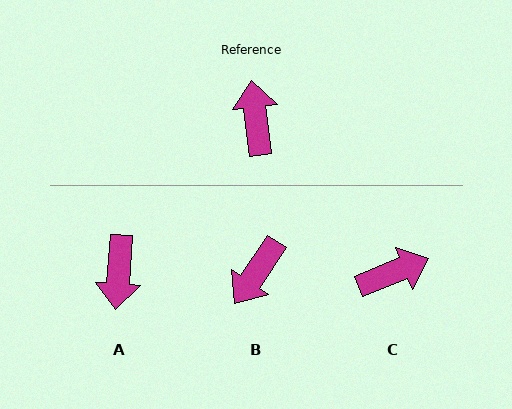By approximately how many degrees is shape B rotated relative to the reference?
Approximately 139 degrees counter-clockwise.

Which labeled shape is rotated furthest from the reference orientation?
A, about 169 degrees away.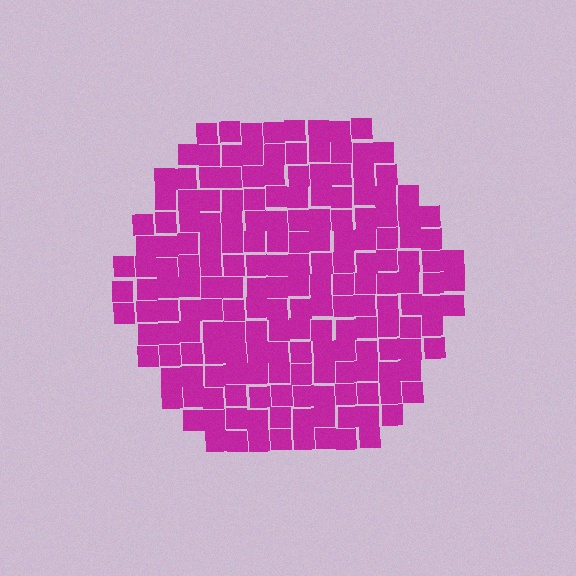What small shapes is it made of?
It is made of small squares.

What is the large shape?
The large shape is a hexagon.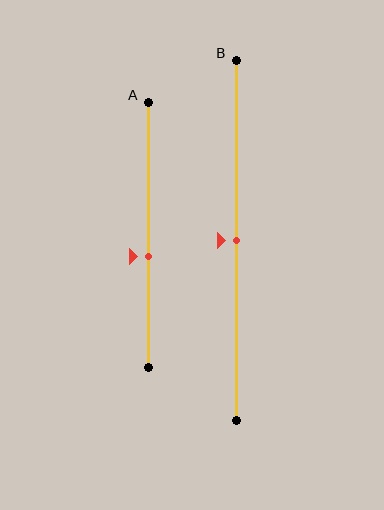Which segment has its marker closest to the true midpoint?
Segment B has its marker closest to the true midpoint.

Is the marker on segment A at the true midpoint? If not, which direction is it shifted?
No, the marker on segment A is shifted downward by about 8% of the segment length.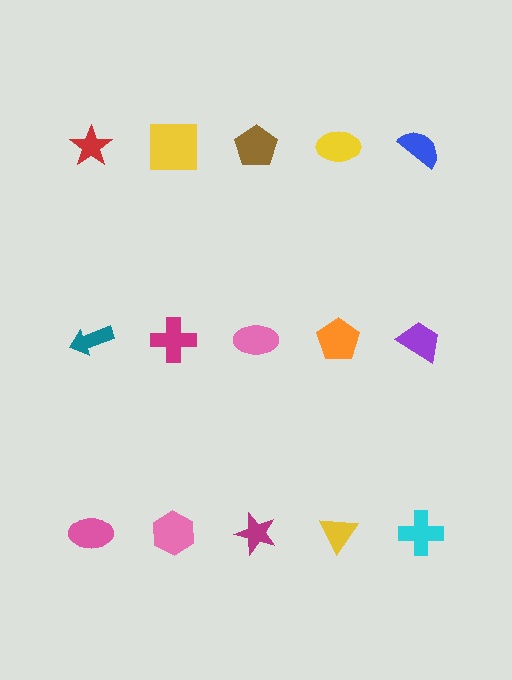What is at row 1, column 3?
A brown pentagon.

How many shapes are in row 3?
5 shapes.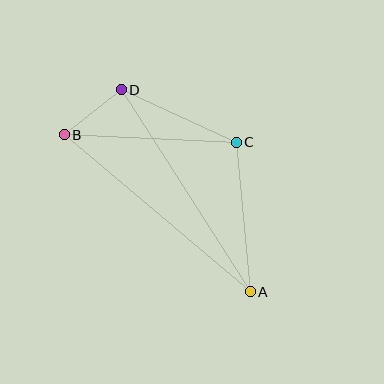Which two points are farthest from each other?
Points A and B are farthest from each other.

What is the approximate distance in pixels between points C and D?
The distance between C and D is approximately 127 pixels.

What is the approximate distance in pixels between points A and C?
The distance between A and C is approximately 150 pixels.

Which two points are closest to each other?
Points B and D are closest to each other.